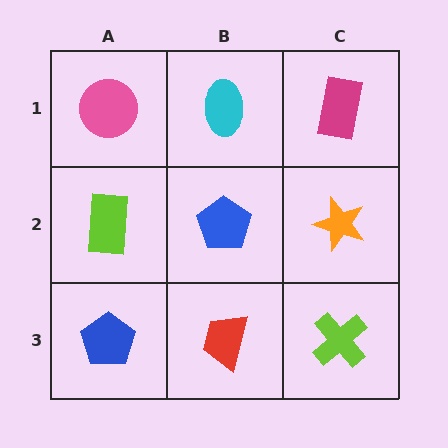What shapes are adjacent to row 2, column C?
A magenta rectangle (row 1, column C), a lime cross (row 3, column C), a blue pentagon (row 2, column B).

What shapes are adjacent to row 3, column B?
A blue pentagon (row 2, column B), a blue pentagon (row 3, column A), a lime cross (row 3, column C).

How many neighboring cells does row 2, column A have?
3.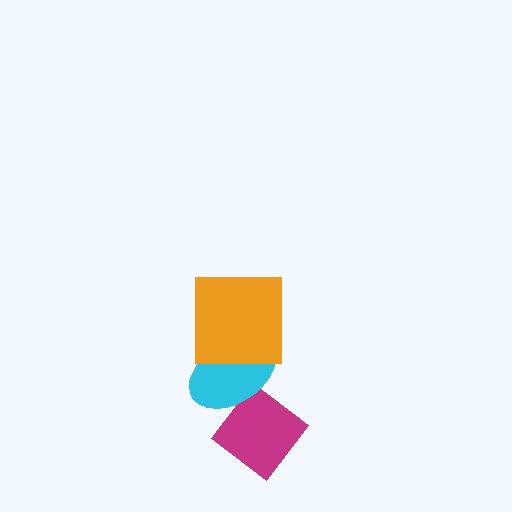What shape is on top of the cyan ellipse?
The orange square is on top of the cyan ellipse.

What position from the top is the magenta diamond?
The magenta diamond is 3rd from the top.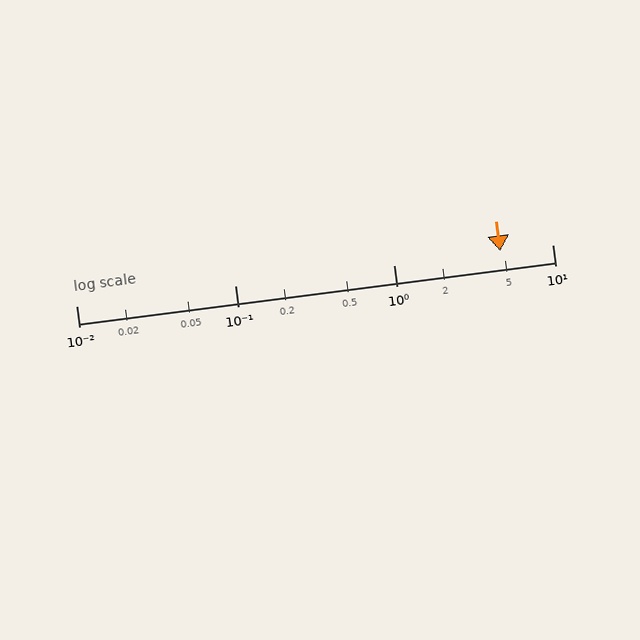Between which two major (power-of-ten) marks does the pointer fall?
The pointer is between 1 and 10.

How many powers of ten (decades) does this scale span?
The scale spans 3 decades, from 0.01 to 10.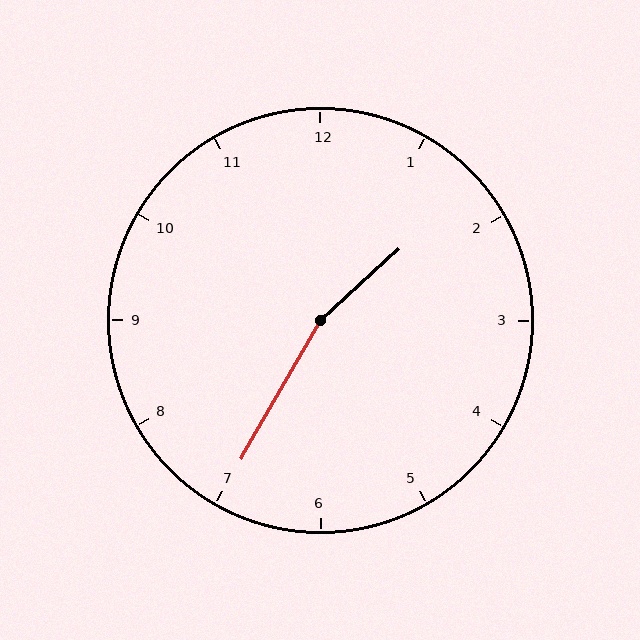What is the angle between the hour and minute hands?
Approximately 162 degrees.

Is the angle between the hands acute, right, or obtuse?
It is obtuse.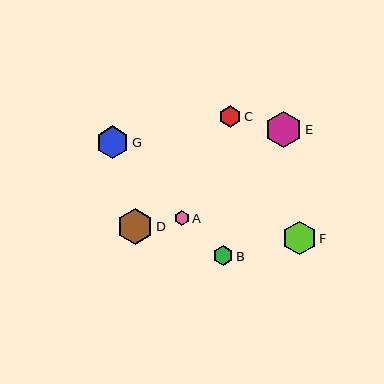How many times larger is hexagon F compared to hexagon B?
Hexagon F is approximately 1.7 times the size of hexagon B.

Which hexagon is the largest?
Hexagon E is the largest with a size of approximately 37 pixels.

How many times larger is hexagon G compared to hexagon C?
Hexagon G is approximately 1.5 times the size of hexagon C.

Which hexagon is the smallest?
Hexagon A is the smallest with a size of approximately 15 pixels.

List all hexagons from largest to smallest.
From largest to smallest: E, D, F, G, C, B, A.